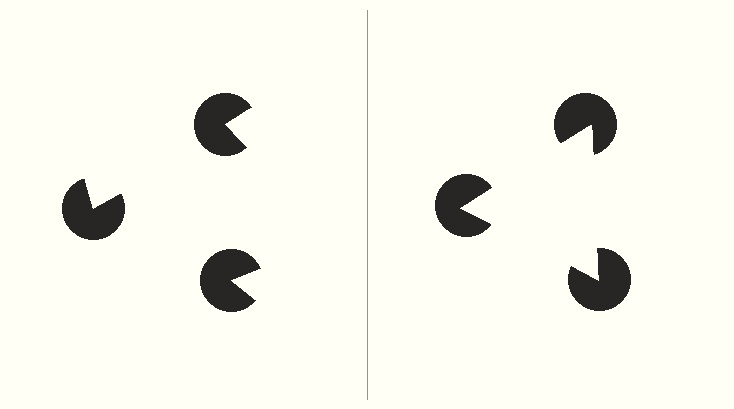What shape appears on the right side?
An illusory triangle.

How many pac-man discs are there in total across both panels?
6 — 3 on each side.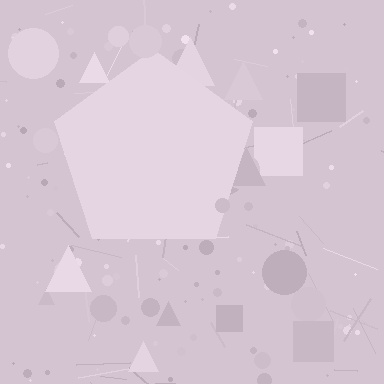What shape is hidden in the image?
A pentagon is hidden in the image.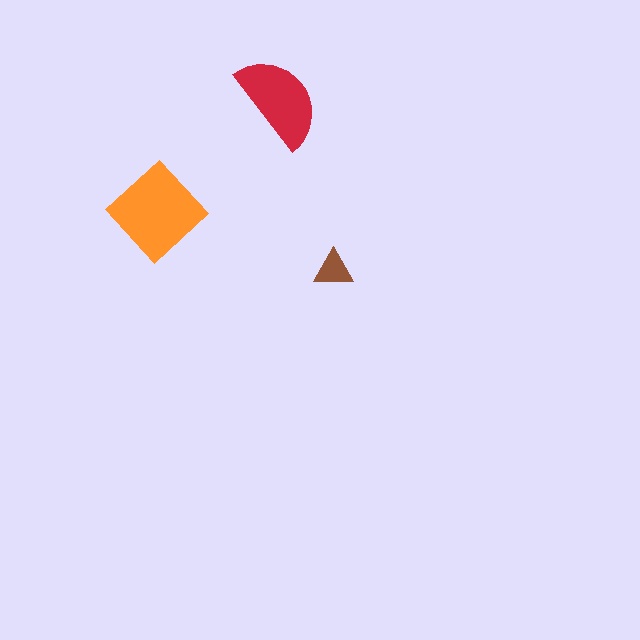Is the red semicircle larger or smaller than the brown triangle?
Larger.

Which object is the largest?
The orange diamond.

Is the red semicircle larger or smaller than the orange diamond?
Smaller.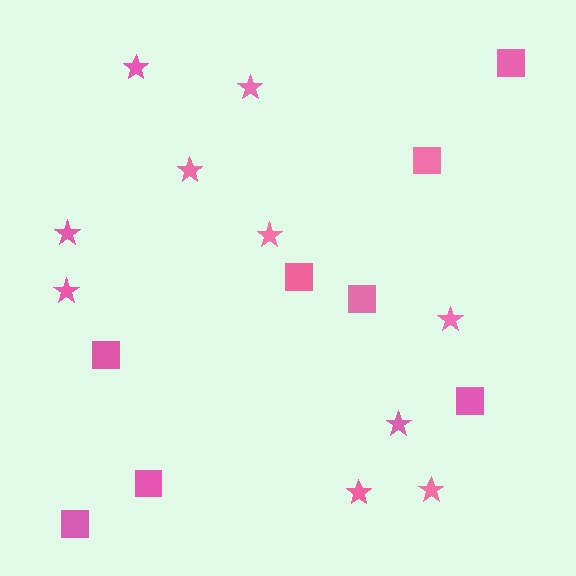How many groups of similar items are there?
There are 2 groups: one group of squares (8) and one group of stars (10).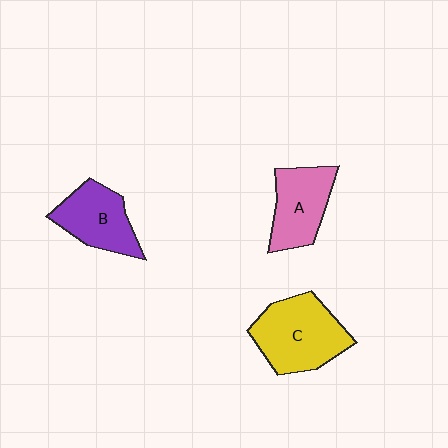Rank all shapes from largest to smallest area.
From largest to smallest: C (yellow), A (pink), B (purple).